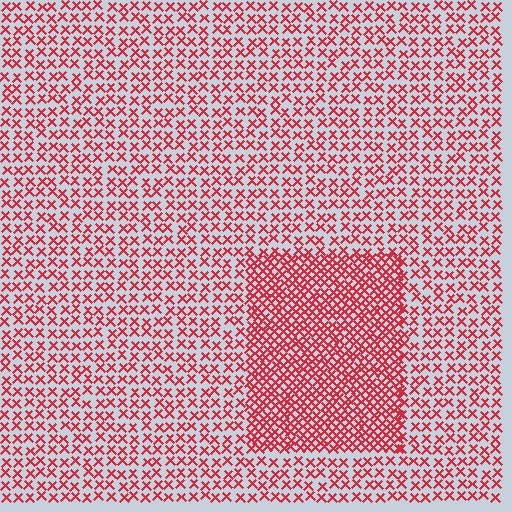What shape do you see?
I see a rectangle.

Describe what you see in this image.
The image contains small red elements arranged at two different densities. A rectangle-shaped region is visible where the elements are more densely packed than the surrounding area.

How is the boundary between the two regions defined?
The boundary is defined by a change in element density (approximately 2.0x ratio). All elements are the same color, size, and shape.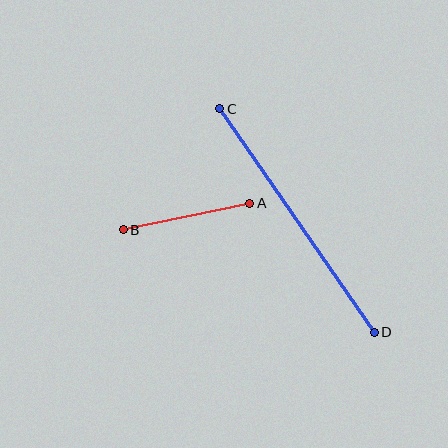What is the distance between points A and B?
The distance is approximately 130 pixels.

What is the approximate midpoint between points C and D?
The midpoint is at approximately (297, 220) pixels.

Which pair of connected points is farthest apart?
Points C and D are farthest apart.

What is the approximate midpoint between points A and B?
The midpoint is at approximately (186, 217) pixels.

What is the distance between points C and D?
The distance is approximately 272 pixels.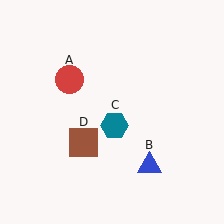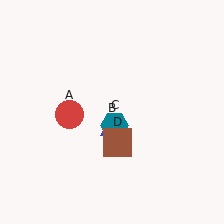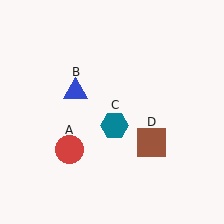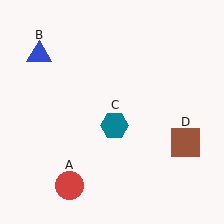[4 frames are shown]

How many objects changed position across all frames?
3 objects changed position: red circle (object A), blue triangle (object B), brown square (object D).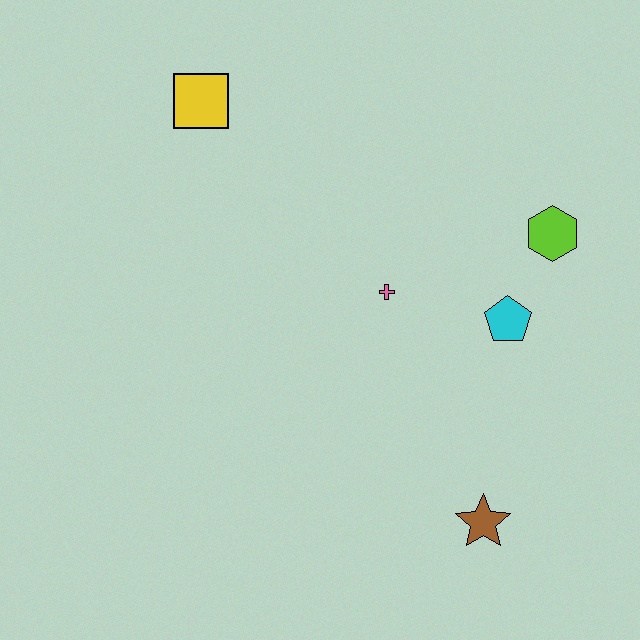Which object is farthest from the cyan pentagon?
The yellow square is farthest from the cyan pentagon.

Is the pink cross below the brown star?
No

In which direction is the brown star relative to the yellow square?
The brown star is below the yellow square.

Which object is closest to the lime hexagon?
The cyan pentagon is closest to the lime hexagon.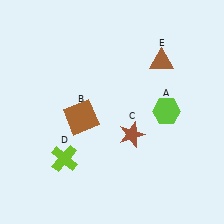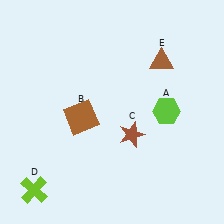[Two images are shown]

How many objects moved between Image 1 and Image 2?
1 object moved between the two images.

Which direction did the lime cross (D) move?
The lime cross (D) moved down.